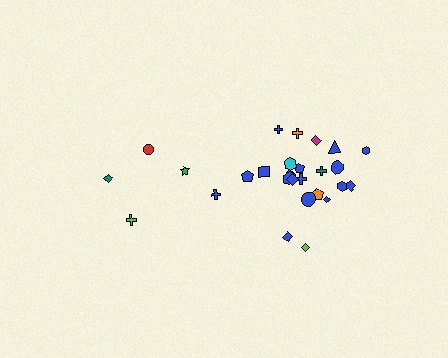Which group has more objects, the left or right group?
The right group.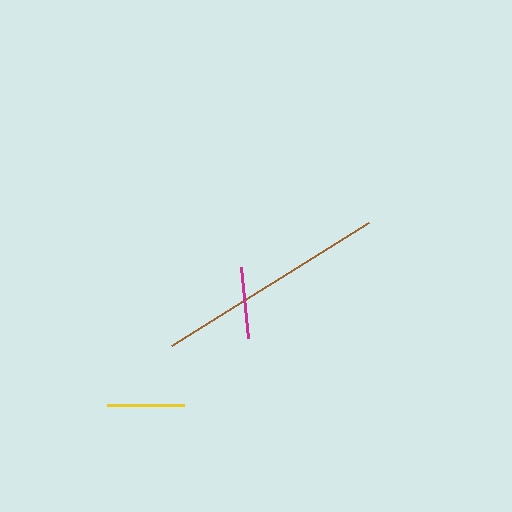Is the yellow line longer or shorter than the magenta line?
The yellow line is longer than the magenta line.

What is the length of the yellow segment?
The yellow segment is approximately 76 pixels long.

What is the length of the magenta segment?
The magenta segment is approximately 71 pixels long.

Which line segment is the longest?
The brown line is the longest at approximately 232 pixels.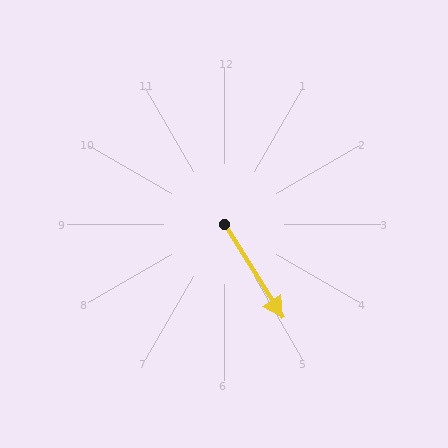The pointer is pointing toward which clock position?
Roughly 5 o'clock.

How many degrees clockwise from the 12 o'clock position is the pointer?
Approximately 148 degrees.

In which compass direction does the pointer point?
Southeast.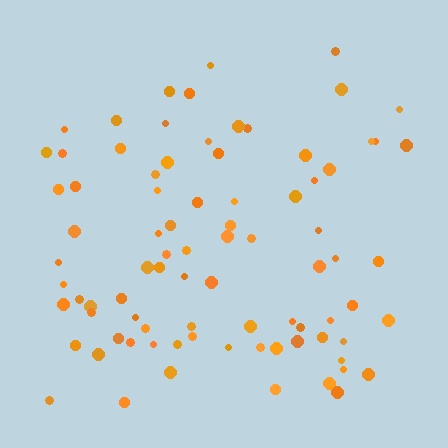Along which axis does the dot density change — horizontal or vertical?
Vertical.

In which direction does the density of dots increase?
From top to bottom, with the bottom side densest.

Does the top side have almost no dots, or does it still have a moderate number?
Still a moderate number, just noticeably fewer than the bottom.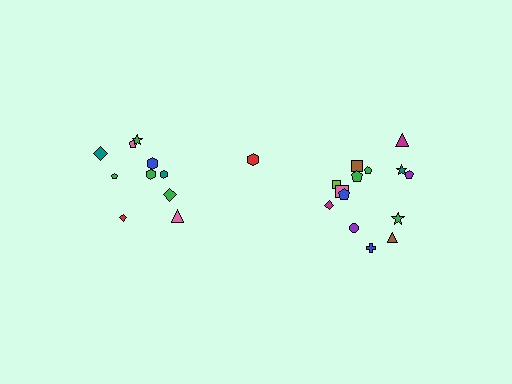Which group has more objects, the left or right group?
The right group.